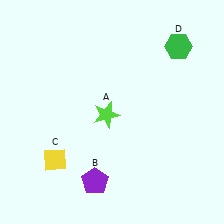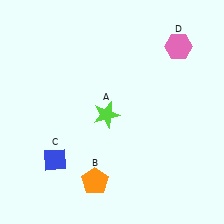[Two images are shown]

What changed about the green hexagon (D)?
In Image 1, D is green. In Image 2, it changed to pink.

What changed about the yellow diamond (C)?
In Image 1, C is yellow. In Image 2, it changed to blue.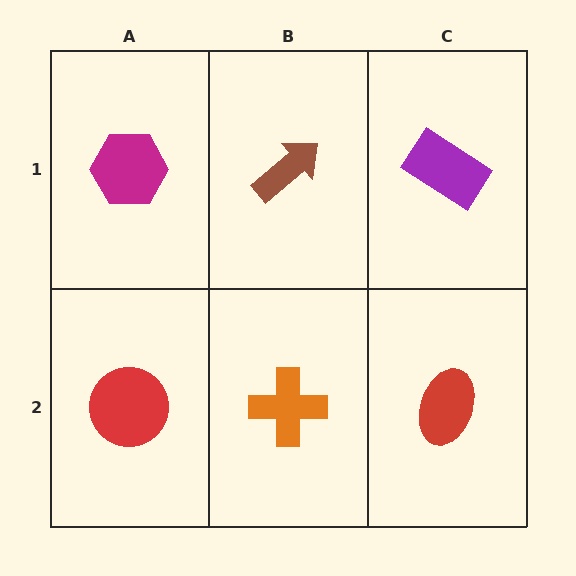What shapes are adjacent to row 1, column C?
A red ellipse (row 2, column C), a brown arrow (row 1, column B).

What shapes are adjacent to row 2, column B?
A brown arrow (row 1, column B), a red circle (row 2, column A), a red ellipse (row 2, column C).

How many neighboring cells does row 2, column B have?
3.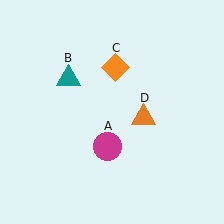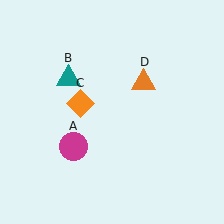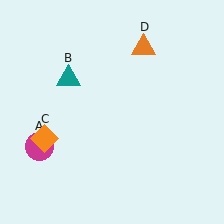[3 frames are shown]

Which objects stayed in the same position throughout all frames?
Teal triangle (object B) remained stationary.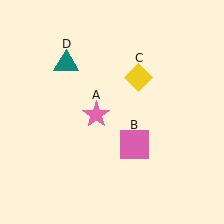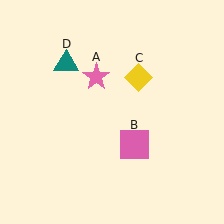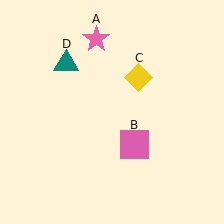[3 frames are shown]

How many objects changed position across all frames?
1 object changed position: pink star (object A).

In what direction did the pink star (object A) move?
The pink star (object A) moved up.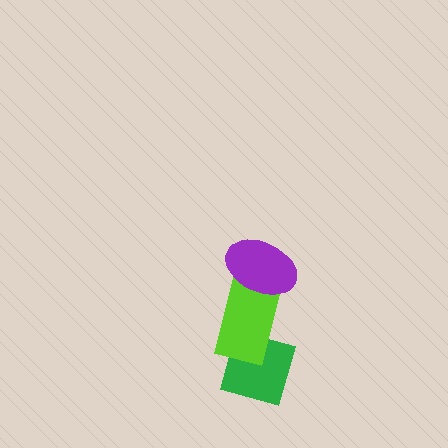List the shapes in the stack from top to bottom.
From top to bottom: the purple ellipse, the lime rectangle, the green diamond.